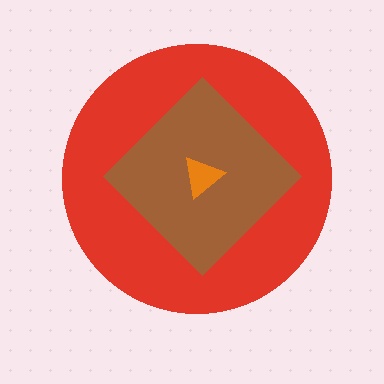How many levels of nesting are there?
3.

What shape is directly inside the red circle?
The brown diamond.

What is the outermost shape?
The red circle.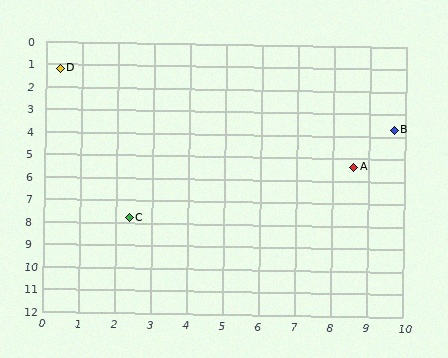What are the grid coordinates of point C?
Point C is at approximately (2.4, 7.8).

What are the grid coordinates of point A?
Point A is at approximately (8.6, 5.4).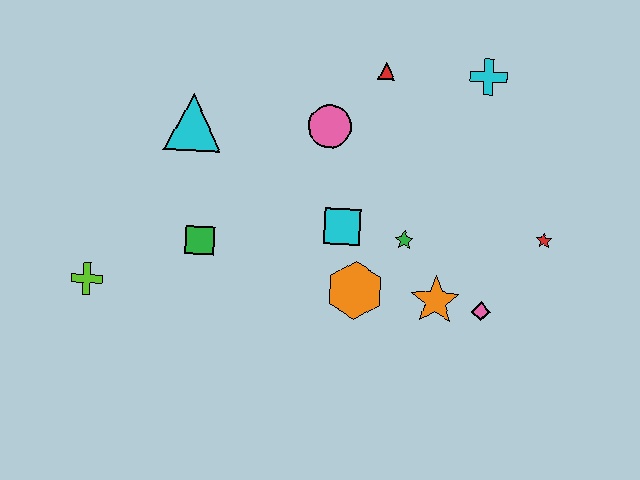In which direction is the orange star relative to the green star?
The orange star is below the green star.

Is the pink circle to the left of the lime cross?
No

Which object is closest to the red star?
The pink diamond is closest to the red star.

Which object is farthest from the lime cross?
The red star is farthest from the lime cross.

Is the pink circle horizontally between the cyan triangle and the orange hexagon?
Yes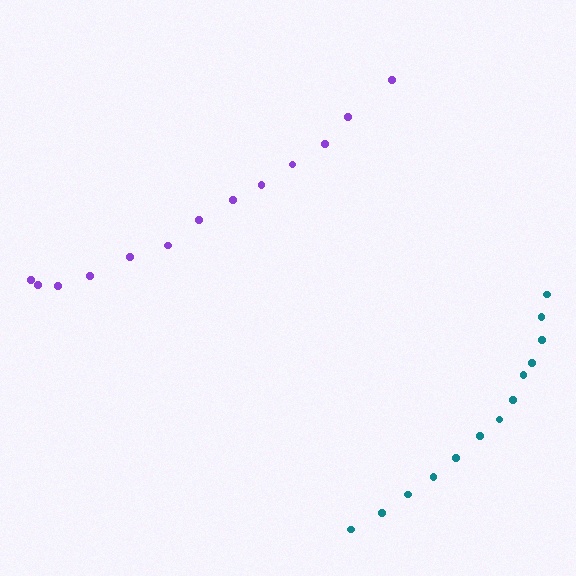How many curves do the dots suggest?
There are 2 distinct paths.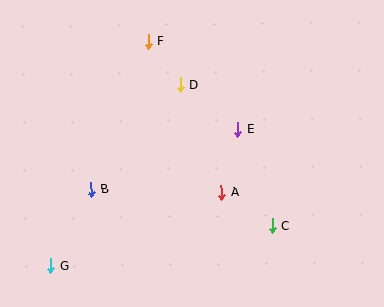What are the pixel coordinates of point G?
Point G is at (50, 266).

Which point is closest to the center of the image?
Point A at (221, 192) is closest to the center.